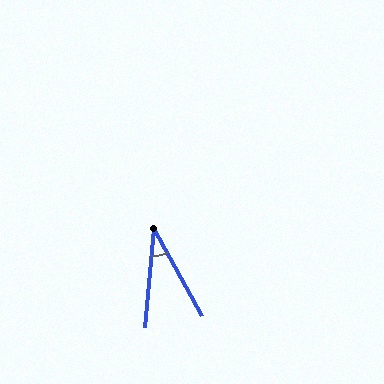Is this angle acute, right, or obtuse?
It is acute.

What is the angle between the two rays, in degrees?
Approximately 34 degrees.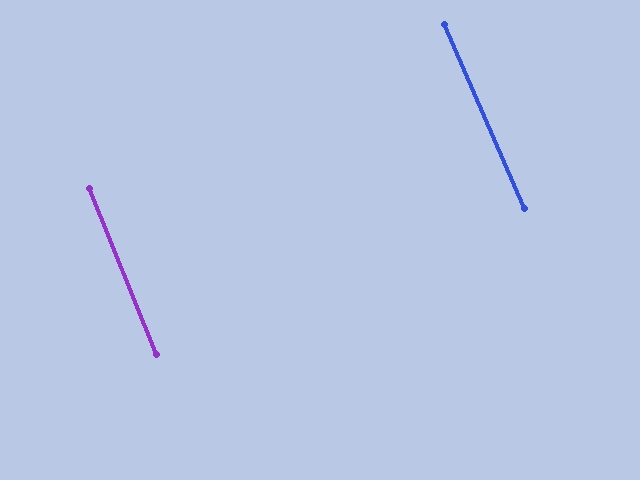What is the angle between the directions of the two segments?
Approximately 1 degree.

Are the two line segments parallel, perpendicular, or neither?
Parallel — their directions differ by only 1.1°.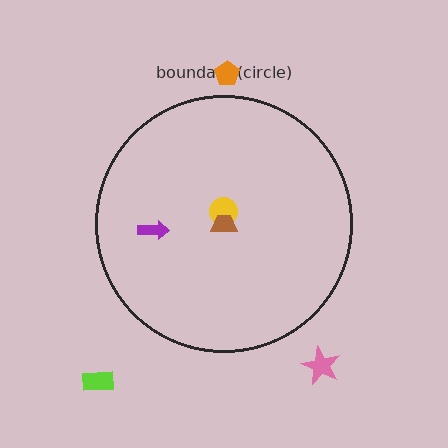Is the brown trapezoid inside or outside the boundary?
Inside.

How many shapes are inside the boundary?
3 inside, 3 outside.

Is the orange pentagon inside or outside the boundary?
Outside.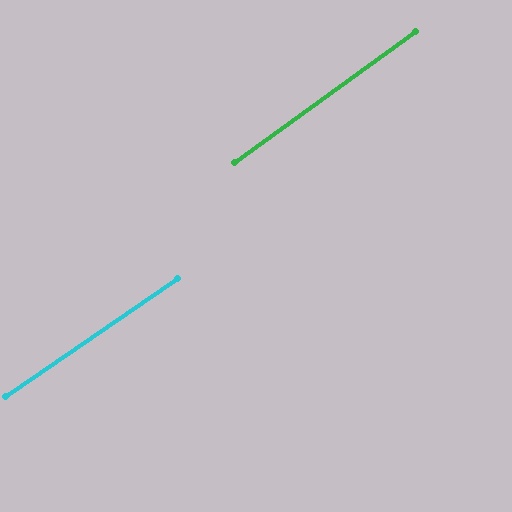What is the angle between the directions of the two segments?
Approximately 1 degree.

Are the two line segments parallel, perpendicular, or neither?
Parallel — their directions differ by only 1.4°.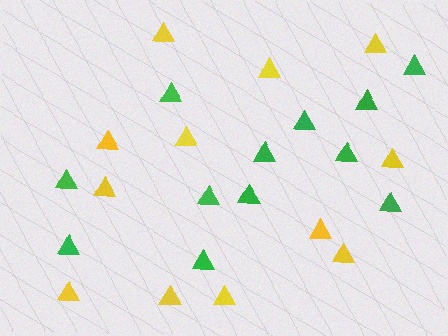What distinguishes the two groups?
There are 2 groups: one group of green triangles (12) and one group of yellow triangles (12).